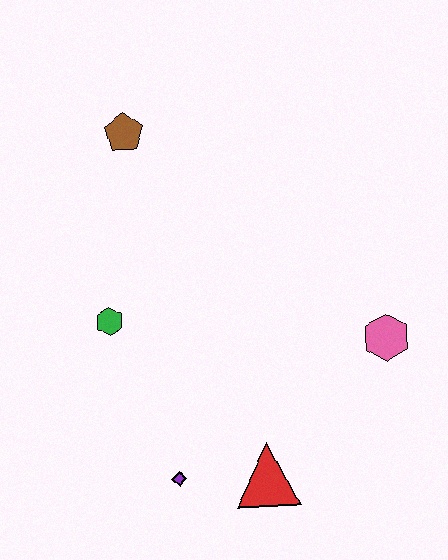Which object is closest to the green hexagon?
The purple diamond is closest to the green hexagon.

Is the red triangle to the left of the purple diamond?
No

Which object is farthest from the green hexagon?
The pink hexagon is farthest from the green hexagon.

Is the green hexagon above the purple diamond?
Yes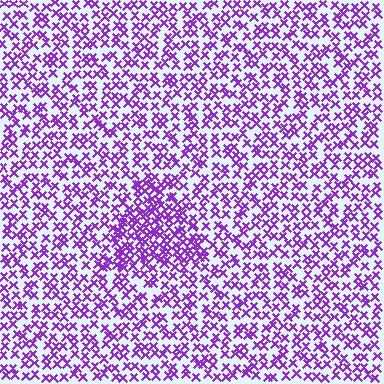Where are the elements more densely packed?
The elements are more densely packed inside the triangle boundary.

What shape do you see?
I see a triangle.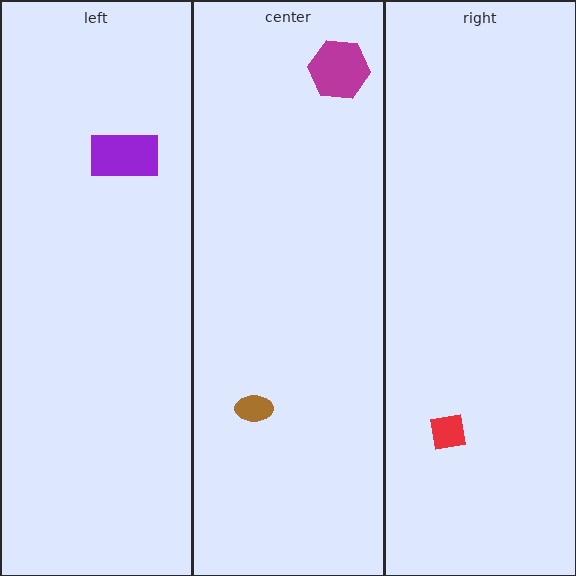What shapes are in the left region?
The purple rectangle.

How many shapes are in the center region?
2.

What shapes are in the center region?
The brown ellipse, the magenta hexagon.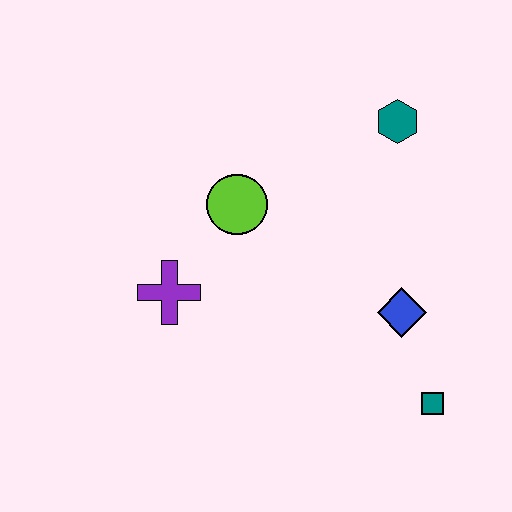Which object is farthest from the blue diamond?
The purple cross is farthest from the blue diamond.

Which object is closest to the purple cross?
The lime circle is closest to the purple cross.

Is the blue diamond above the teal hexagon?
No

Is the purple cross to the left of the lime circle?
Yes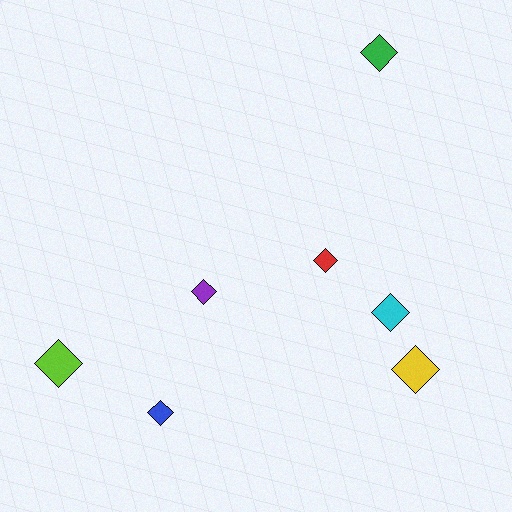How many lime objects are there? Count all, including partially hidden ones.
There is 1 lime object.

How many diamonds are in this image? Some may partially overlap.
There are 7 diamonds.